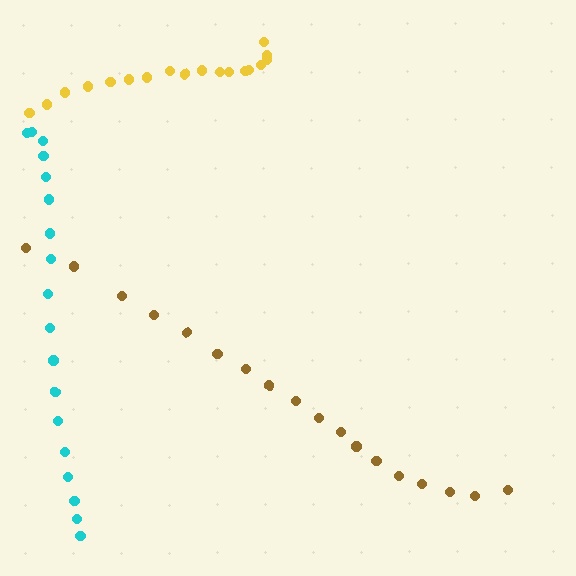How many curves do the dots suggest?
There are 3 distinct paths.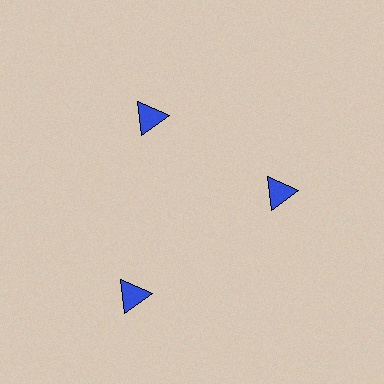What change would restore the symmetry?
The symmetry would be restored by moving it inward, back onto the ring so that all 3 triangles sit at equal angles and equal distance from the center.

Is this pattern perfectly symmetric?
No. The 3 blue triangles are arranged in a ring, but one element near the 7 o'clock position is pushed outward from the center, breaking the 3-fold rotational symmetry.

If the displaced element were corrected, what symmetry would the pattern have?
It would have 3-fold rotational symmetry — the pattern would map onto itself every 120 degrees.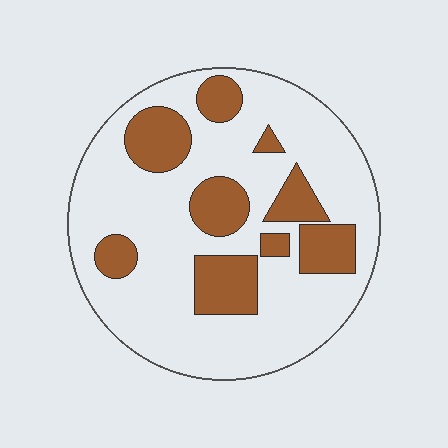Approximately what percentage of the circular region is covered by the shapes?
Approximately 25%.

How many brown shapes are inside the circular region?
9.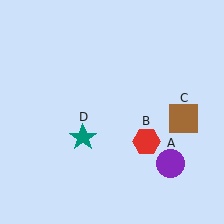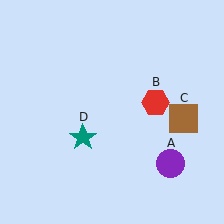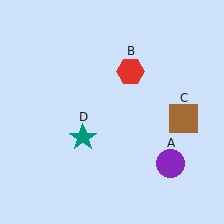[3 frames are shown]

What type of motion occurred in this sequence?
The red hexagon (object B) rotated counterclockwise around the center of the scene.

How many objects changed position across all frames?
1 object changed position: red hexagon (object B).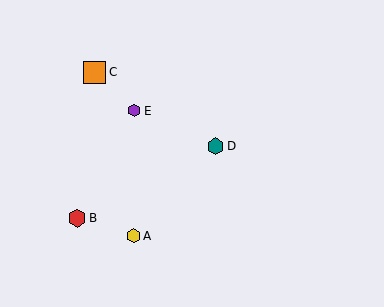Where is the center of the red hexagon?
The center of the red hexagon is at (77, 218).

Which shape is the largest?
The orange square (labeled C) is the largest.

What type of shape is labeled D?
Shape D is a teal hexagon.